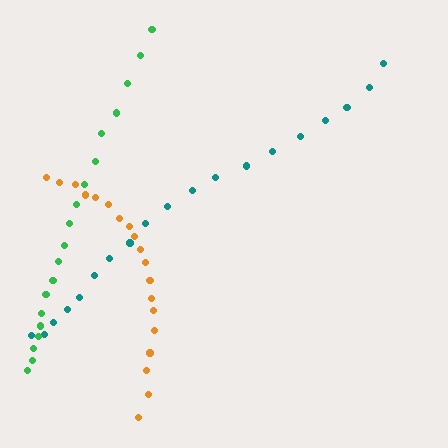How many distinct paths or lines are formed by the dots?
There are 3 distinct paths.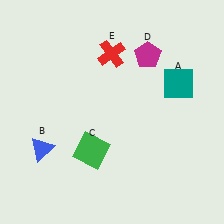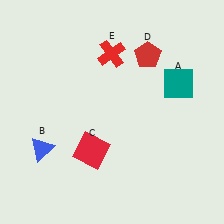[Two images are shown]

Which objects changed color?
C changed from green to red. D changed from magenta to red.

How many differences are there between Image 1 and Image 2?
There are 2 differences between the two images.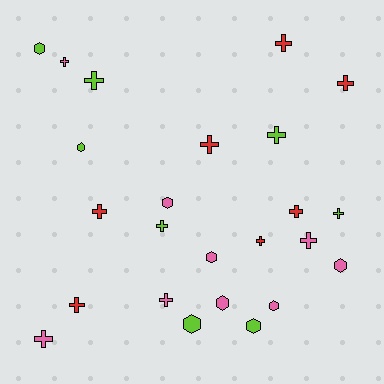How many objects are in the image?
There are 24 objects.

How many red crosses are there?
There are 7 red crosses.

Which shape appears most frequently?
Cross, with 15 objects.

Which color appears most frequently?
Pink, with 9 objects.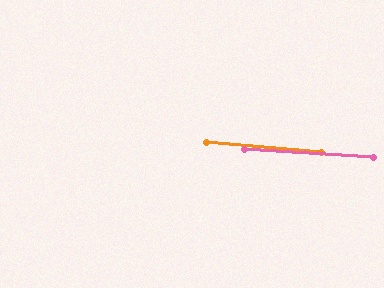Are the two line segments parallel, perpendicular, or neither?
Parallel — their directions differ by only 1.5°.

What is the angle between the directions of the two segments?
Approximately 1 degree.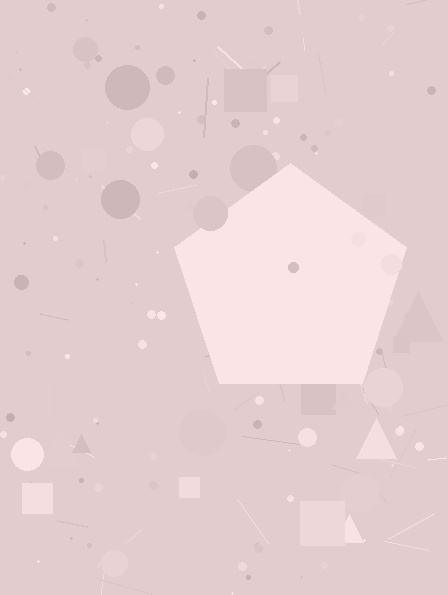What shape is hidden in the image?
A pentagon is hidden in the image.